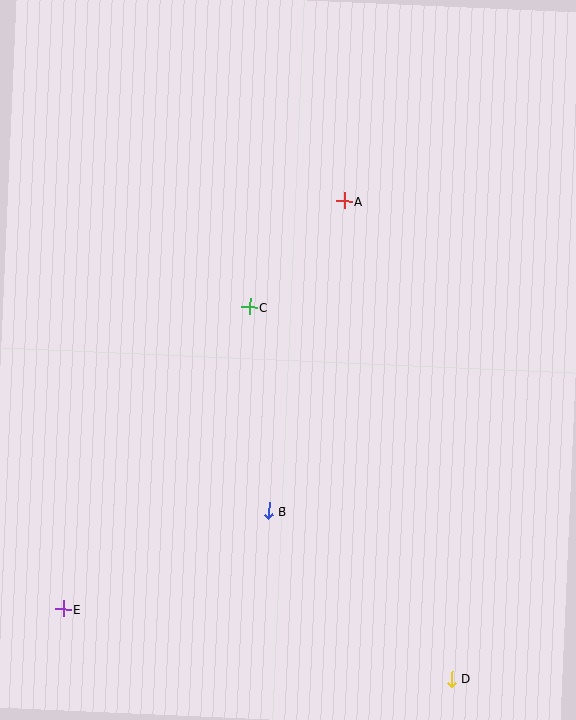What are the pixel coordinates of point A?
Point A is at (344, 201).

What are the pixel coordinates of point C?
Point C is at (249, 307).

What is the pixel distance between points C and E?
The distance between C and E is 355 pixels.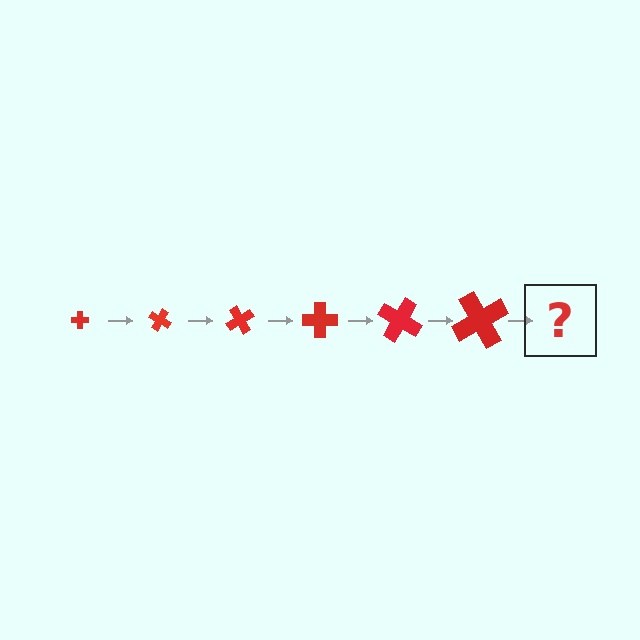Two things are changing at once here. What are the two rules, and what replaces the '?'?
The two rules are that the cross grows larger each step and it rotates 30 degrees each step. The '?' should be a cross, larger than the previous one and rotated 180 degrees from the start.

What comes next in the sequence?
The next element should be a cross, larger than the previous one and rotated 180 degrees from the start.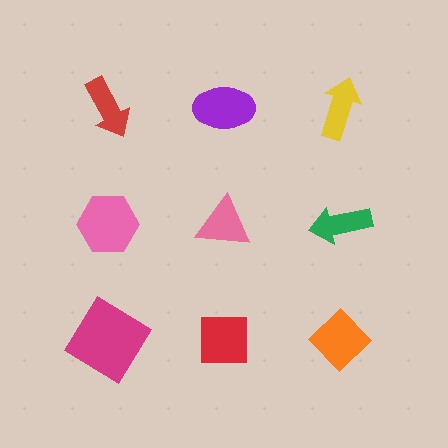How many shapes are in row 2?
3 shapes.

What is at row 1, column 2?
A purple ellipse.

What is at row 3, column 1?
A magenta diamond.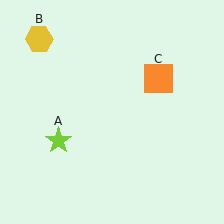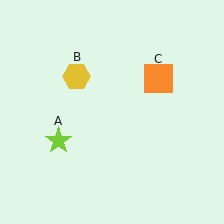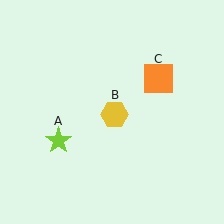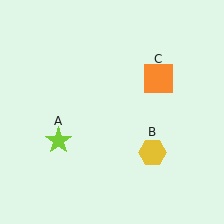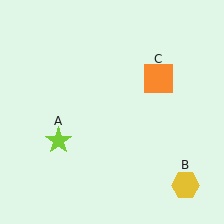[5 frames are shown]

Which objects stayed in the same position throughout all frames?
Lime star (object A) and orange square (object C) remained stationary.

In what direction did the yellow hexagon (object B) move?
The yellow hexagon (object B) moved down and to the right.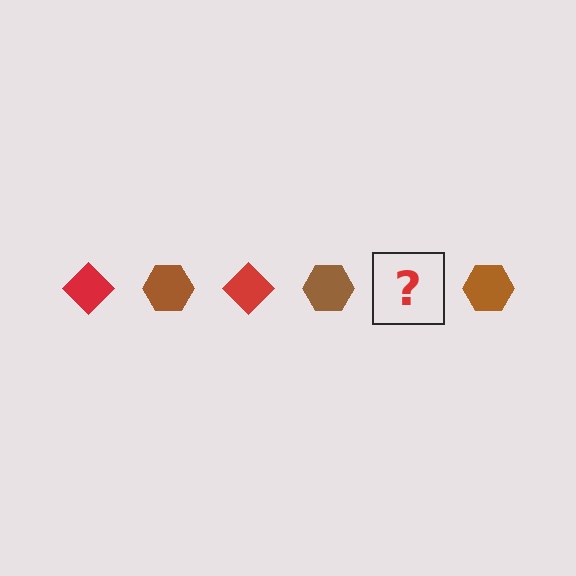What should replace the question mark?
The question mark should be replaced with a red diamond.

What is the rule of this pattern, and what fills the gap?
The rule is that the pattern alternates between red diamond and brown hexagon. The gap should be filled with a red diamond.